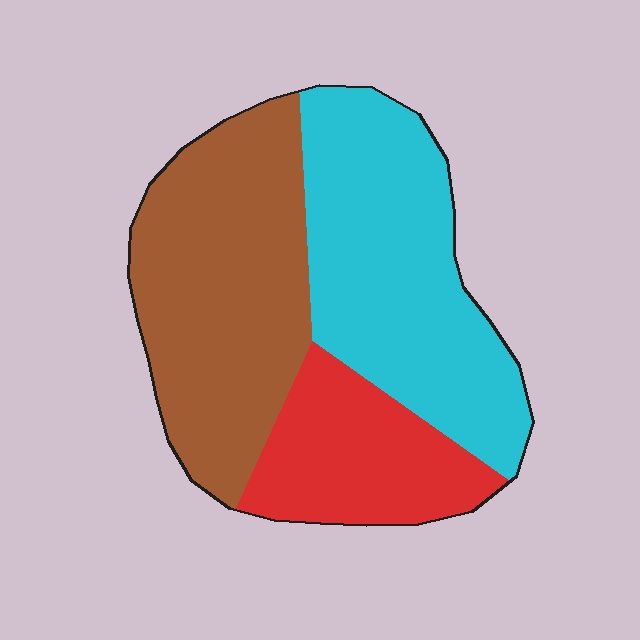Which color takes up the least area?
Red, at roughly 20%.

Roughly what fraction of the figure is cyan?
Cyan covers 39% of the figure.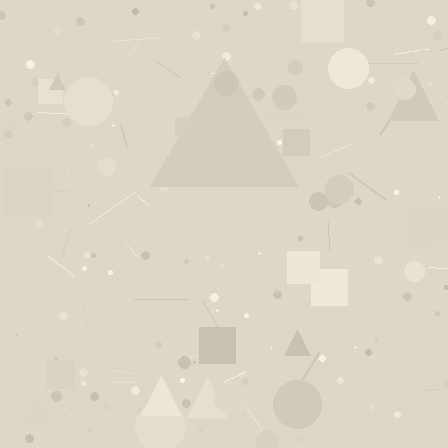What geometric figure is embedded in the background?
A triangle is embedded in the background.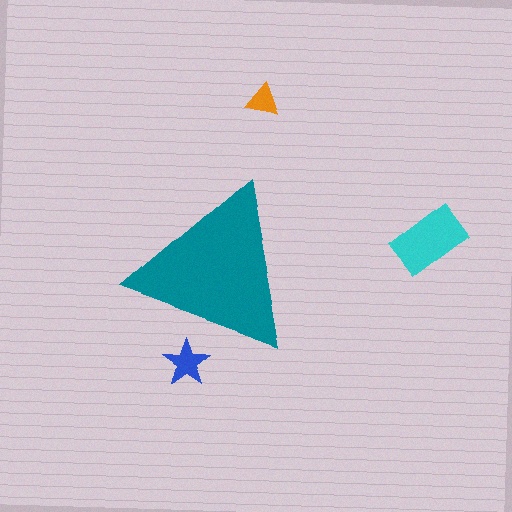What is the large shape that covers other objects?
A teal triangle.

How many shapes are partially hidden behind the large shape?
1 shape is partially hidden.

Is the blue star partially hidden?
Yes, the blue star is partially hidden behind the teal triangle.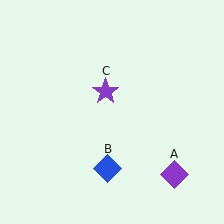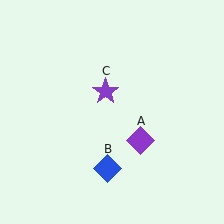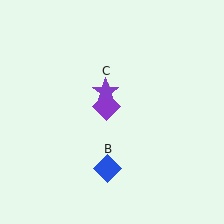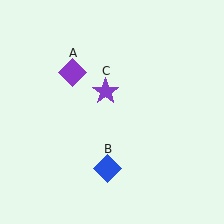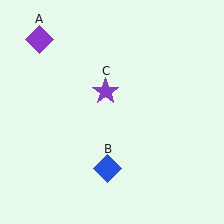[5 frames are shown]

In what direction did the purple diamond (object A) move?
The purple diamond (object A) moved up and to the left.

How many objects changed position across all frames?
1 object changed position: purple diamond (object A).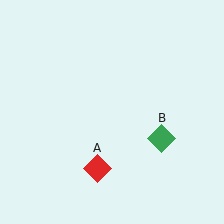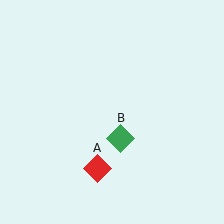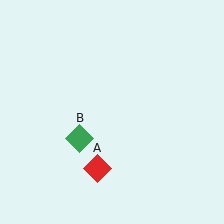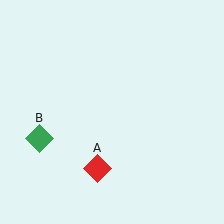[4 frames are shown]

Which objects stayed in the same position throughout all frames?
Red diamond (object A) remained stationary.